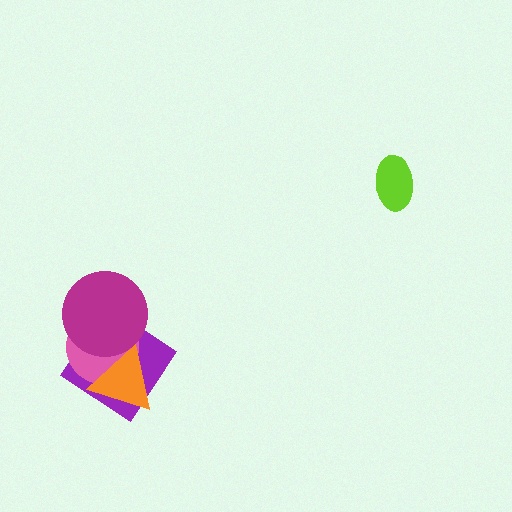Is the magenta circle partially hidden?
Yes, it is partially covered by another shape.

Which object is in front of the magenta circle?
The orange triangle is in front of the magenta circle.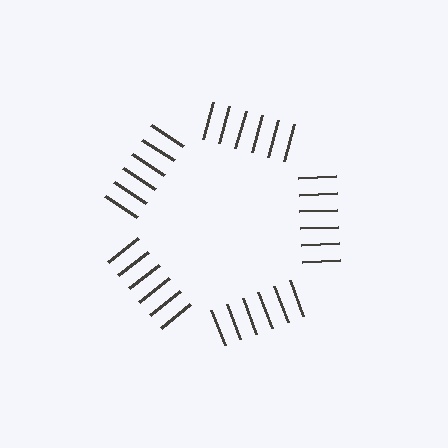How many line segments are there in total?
30 — 6 along each of the 5 edges.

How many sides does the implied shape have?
5 sides — the line-ends trace a pentagon.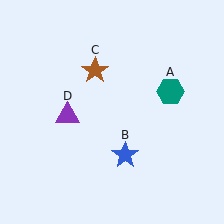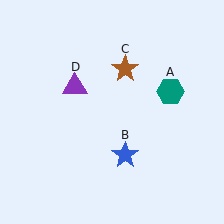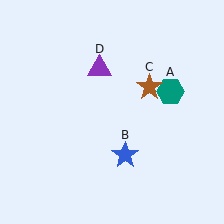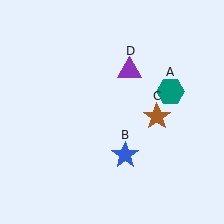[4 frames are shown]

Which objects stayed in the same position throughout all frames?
Teal hexagon (object A) and blue star (object B) remained stationary.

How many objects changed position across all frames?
2 objects changed position: brown star (object C), purple triangle (object D).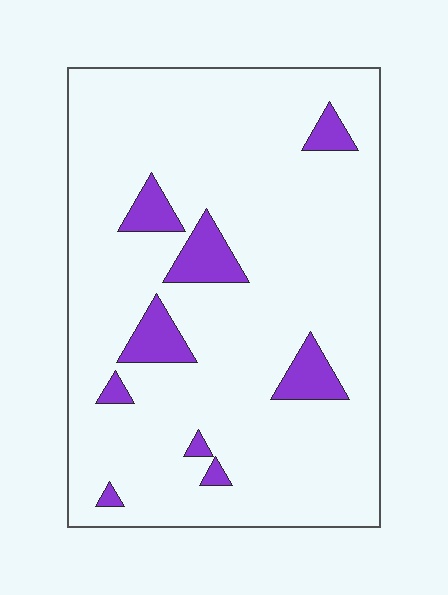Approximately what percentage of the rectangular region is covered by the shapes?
Approximately 10%.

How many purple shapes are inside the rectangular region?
9.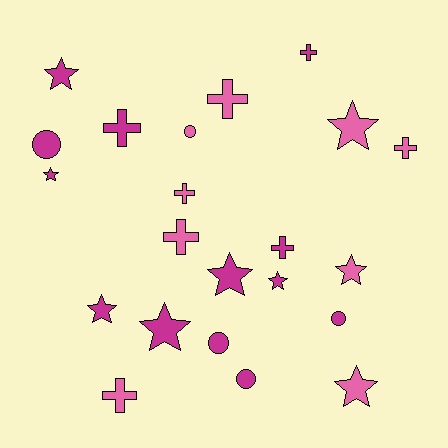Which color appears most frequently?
Magenta, with 13 objects.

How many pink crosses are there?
There are 5 pink crosses.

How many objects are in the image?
There are 22 objects.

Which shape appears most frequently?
Star, with 9 objects.